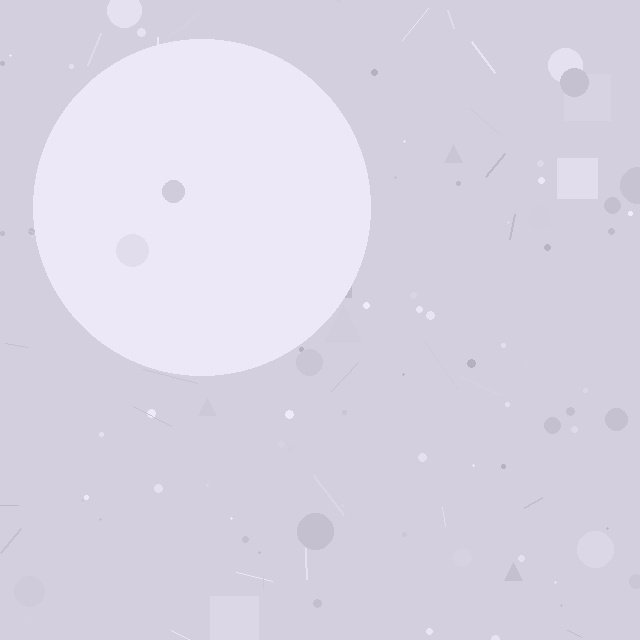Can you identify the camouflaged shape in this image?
The camouflaged shape is a circle.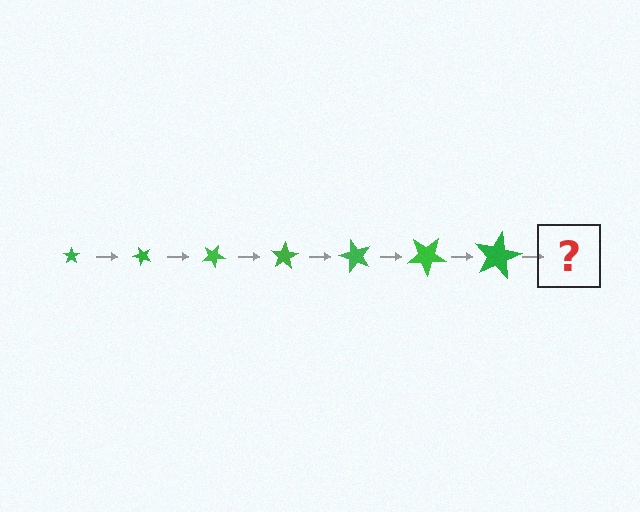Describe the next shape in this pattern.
It should be a star, larger than the previous one and rotated 350 degrees from the start.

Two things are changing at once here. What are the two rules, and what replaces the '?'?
The two rules are that the star grows larger each step and it rotates 50 degrees each step. The '?' should be a star, larger than the previous one and rotated 350 degrees from the start.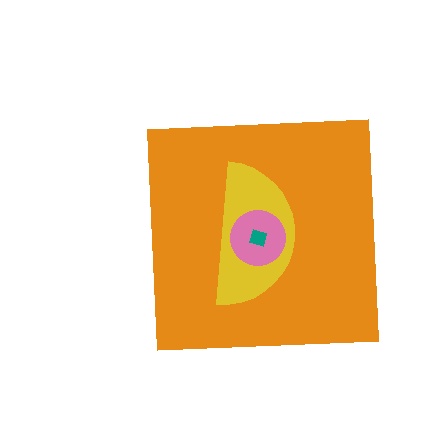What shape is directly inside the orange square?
The yellow semicircle.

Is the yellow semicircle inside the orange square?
Yes.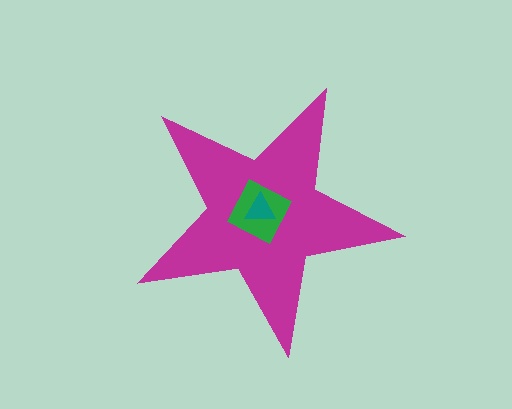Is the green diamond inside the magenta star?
Yes.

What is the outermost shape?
The magenta star.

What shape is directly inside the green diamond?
The teal triangle.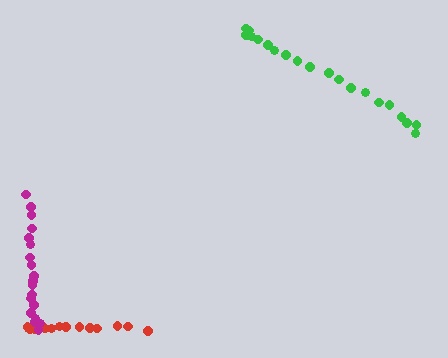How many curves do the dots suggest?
There are 3 distinct paths.